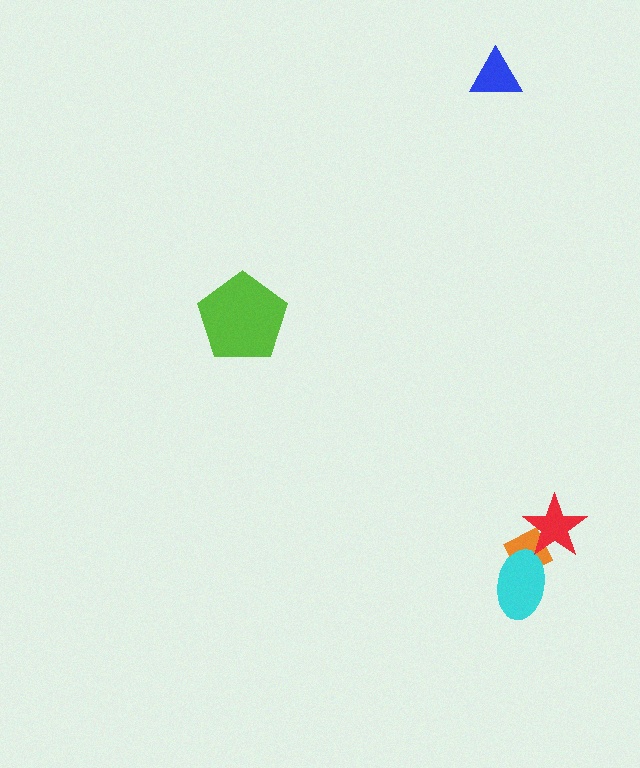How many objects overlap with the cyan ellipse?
1 object overlaps with the cyan ellipse.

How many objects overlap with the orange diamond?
2 objects overlap with the orange diamond.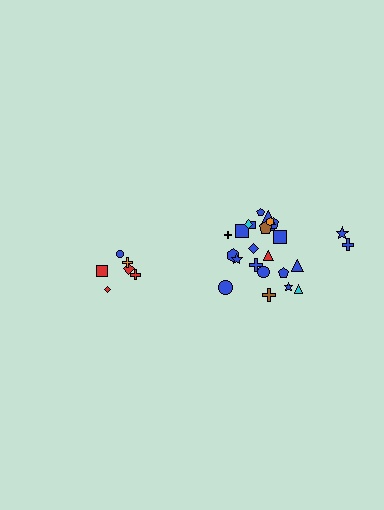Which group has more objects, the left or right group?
The right group.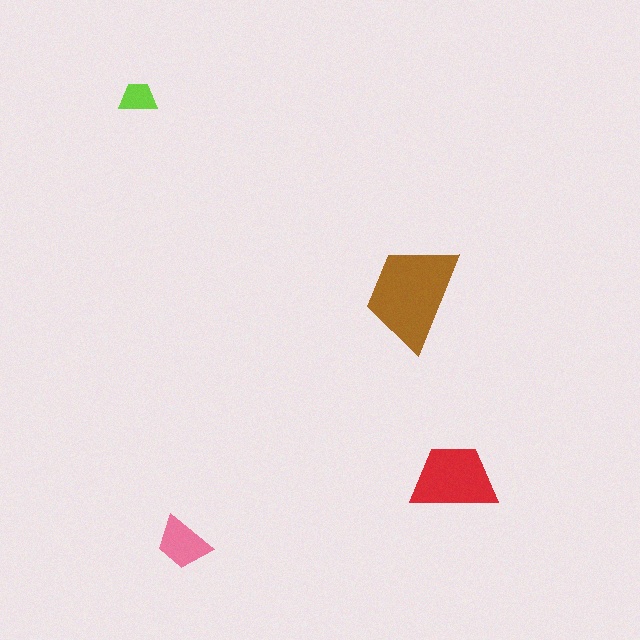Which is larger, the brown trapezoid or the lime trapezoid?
The brown one.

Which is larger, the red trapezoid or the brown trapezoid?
The brown one.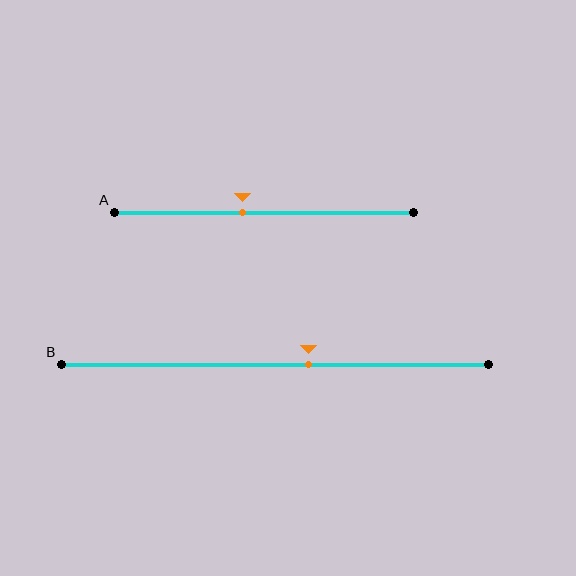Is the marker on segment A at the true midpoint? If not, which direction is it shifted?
No, the marker on segment A is shifted to the left by about 7% of the segment length.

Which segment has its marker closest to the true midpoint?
Segment A has its marker closest to the true midpoint.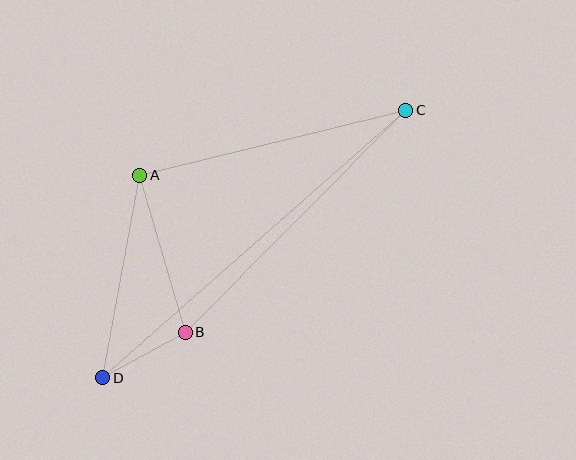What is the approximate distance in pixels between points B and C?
The distance between B and C is approximately 313 pixels.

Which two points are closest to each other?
Points B and D are closest to each other.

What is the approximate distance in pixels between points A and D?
The distance between A and D is approximately 206 pixels.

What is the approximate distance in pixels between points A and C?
The distance between A and C is approximately 274 pixels.